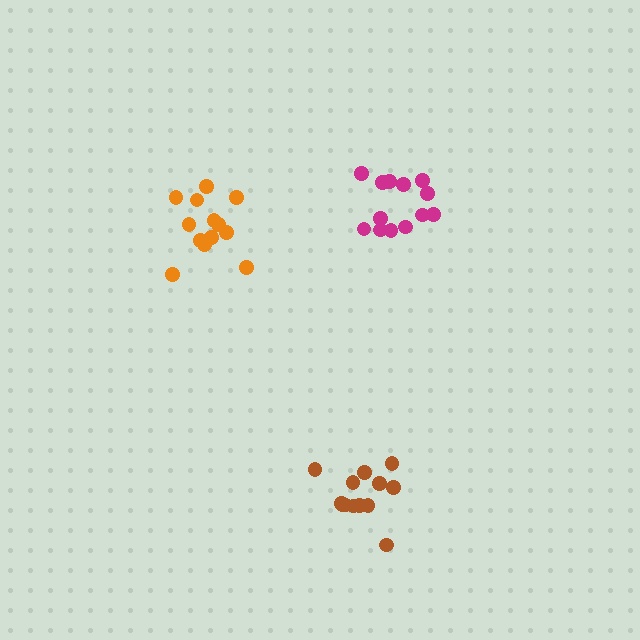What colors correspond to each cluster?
The clusters are colored: brown, orange, magenta.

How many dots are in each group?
Group 1: 13 dots, Group 2: 13 dots, Group 3: 13 dots (39 total).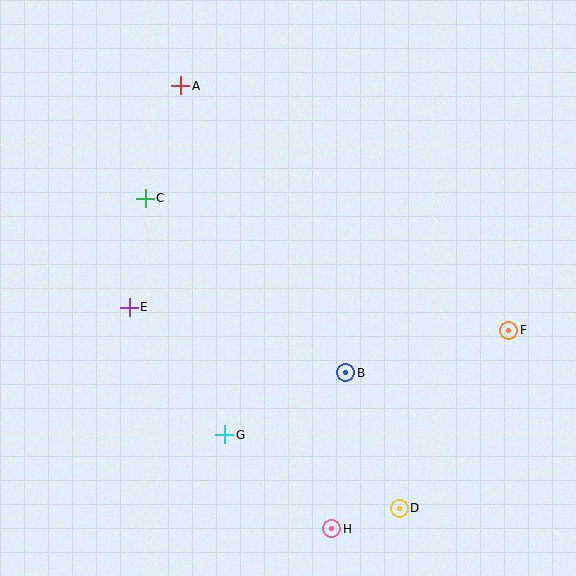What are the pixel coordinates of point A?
Point A is at (181, 86).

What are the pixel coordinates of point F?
Point F is at (509, 330).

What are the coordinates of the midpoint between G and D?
The midpoint between G and D is at (312, 471).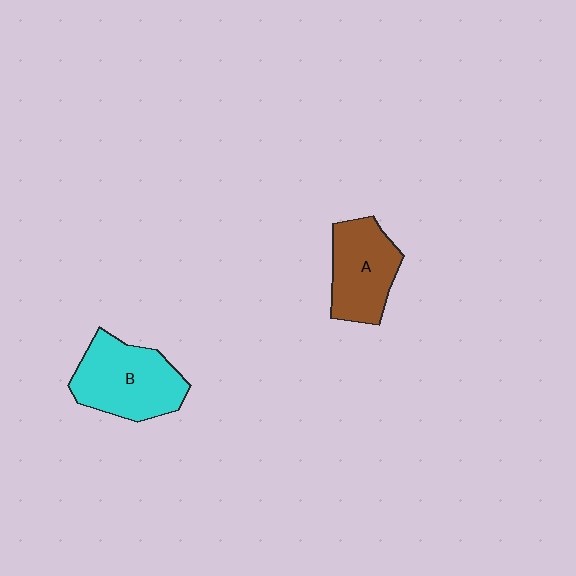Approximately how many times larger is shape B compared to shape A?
Approximately 1.2 times.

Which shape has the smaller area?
Shape A (brown).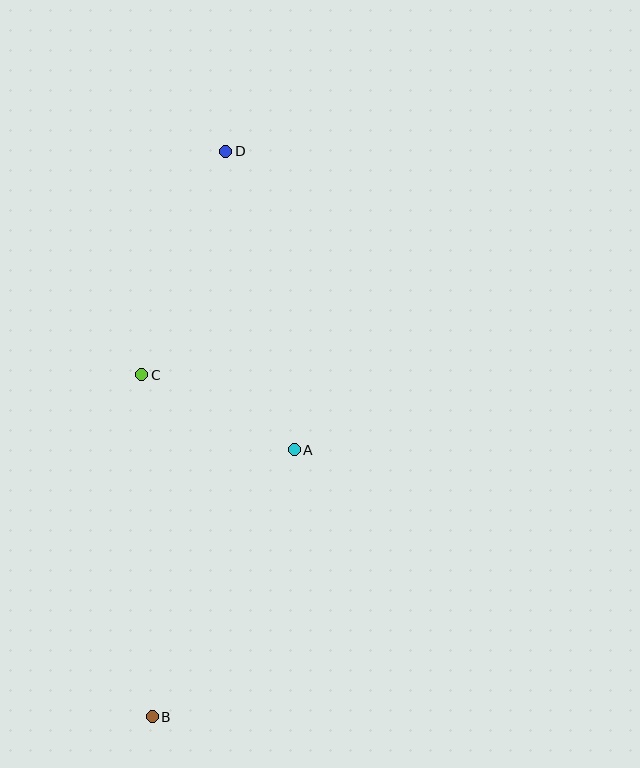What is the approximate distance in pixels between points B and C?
The distance between B and C is approximately 342 pixels.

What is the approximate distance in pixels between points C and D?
The distance between C and D is approximately 238 pixels.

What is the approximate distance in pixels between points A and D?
The distance between A and D is approximately 306 pixels.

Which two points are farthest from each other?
Points B and D are farthest from each other.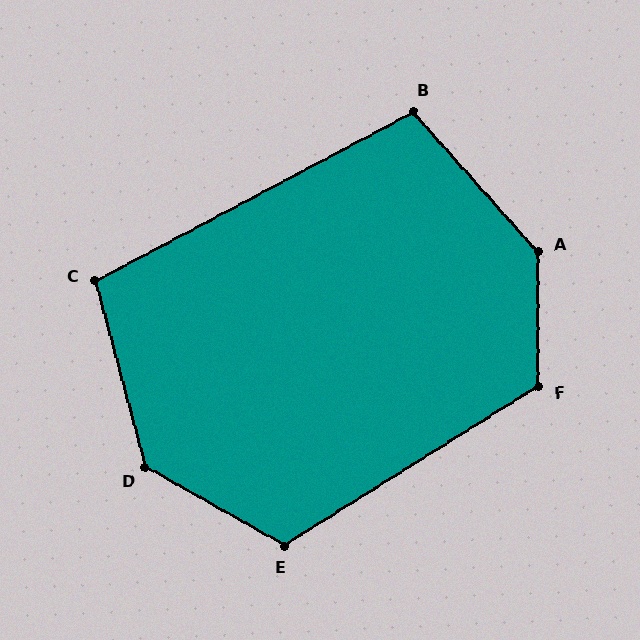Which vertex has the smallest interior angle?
C, at approximately 103 degrees.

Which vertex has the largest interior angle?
A, at approximately 139 degrees.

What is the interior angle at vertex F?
Approximately 122 degrees (obtuse).